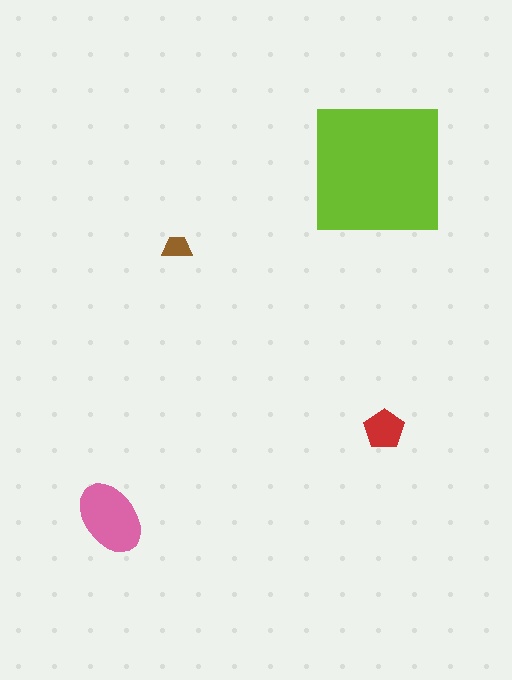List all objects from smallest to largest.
The brown trapezoid, the red pentagon, the pink ellipse, the lime square.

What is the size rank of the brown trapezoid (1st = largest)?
4th.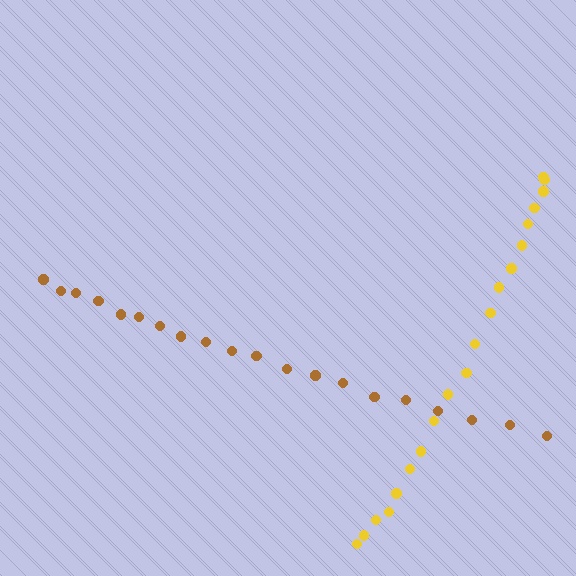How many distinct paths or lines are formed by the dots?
There are 2 distinct paths.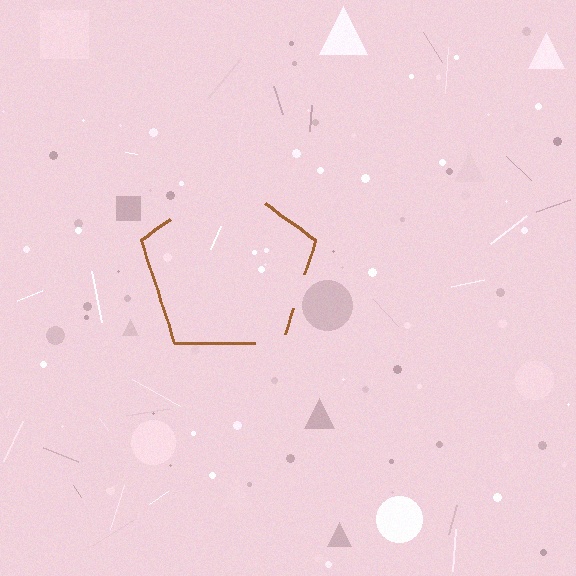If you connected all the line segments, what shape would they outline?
They would outline a pentagon.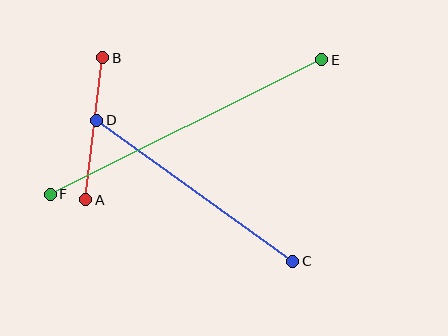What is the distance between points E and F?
The distance is approximately 303 pixels.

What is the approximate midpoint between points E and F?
The midpoint is at approximately (186, 127) pixels.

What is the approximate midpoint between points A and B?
The midpoint is at approximately (94, 129) pixels.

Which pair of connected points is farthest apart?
Points E and F are farthest apart.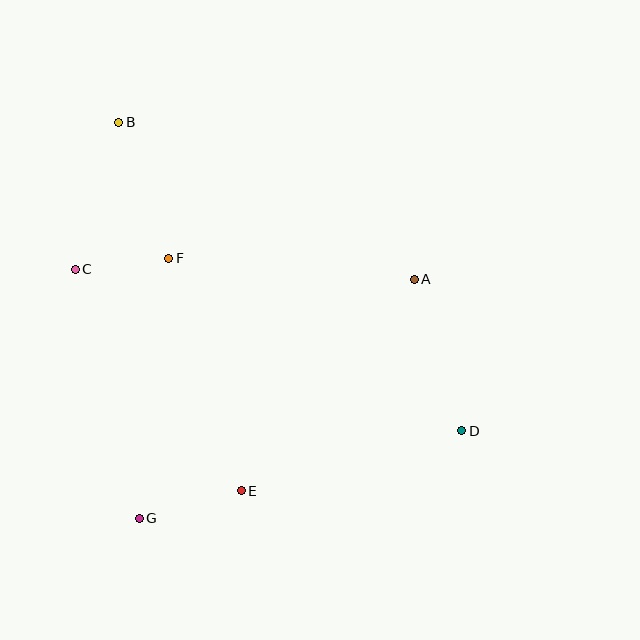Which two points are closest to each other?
Points C and F are closest to each other.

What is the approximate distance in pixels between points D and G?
The distance between D and G is approximately 334 pixels.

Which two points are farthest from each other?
Points B and D are farthest from each other.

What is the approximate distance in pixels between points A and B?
The distance between A and B is approximately 335 pixels.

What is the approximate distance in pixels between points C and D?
The distance between C and D is approximately 419 pixels.